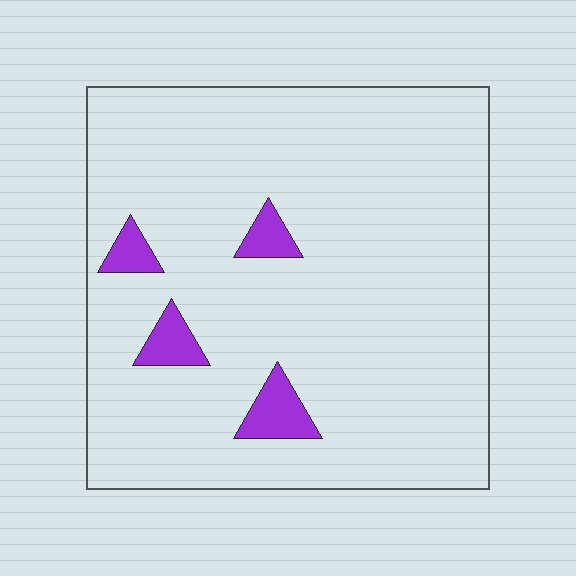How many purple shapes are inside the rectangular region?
4.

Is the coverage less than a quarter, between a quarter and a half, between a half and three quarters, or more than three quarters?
Less than a quarter.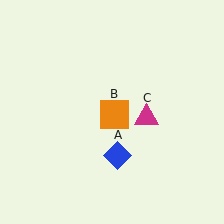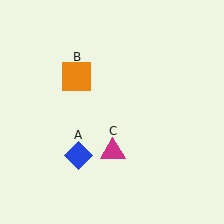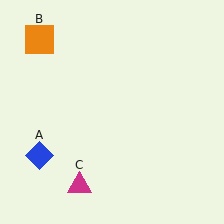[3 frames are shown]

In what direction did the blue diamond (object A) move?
The blue diamond (object A) moved left.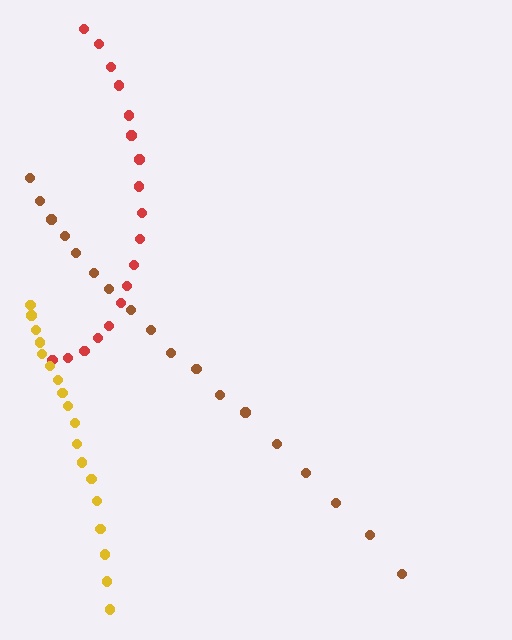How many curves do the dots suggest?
There are 3 distinct paths.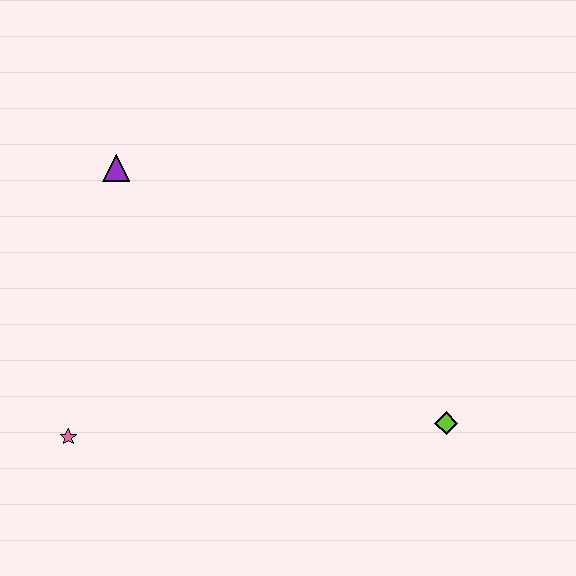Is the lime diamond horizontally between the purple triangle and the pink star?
No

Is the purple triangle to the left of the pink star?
No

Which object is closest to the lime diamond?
The pink star is closest to the lime diamond.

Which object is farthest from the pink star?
The lime diamond is farthest from the pink star.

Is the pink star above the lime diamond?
No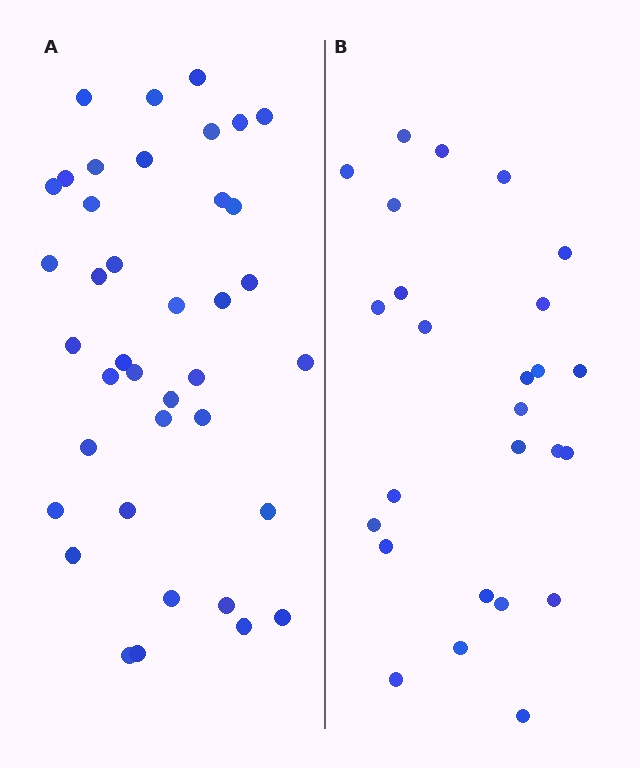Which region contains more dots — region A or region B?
Region A (the left region) has more dots.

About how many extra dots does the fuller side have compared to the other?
Region A has approximately 15 more dots than region B.